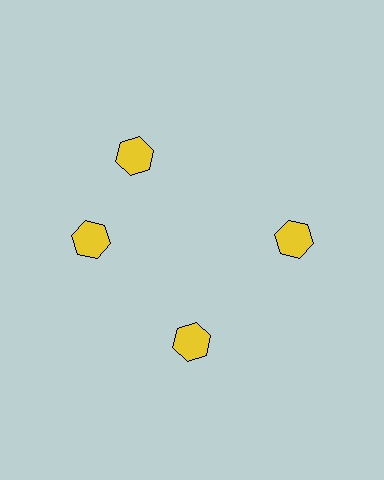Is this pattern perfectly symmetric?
No. The 4 yellow hexagons are arranged in a ring, but one element near the 12 o'clock position is rotated out of alignment along the ring, breaking the 4-fold rotational symmetry.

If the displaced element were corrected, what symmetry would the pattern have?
It would have 4-fold rotational symmetry — the pattern would map onto itself every 90 degrees.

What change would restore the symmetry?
The symmetry would be restored by rotating it back into even spacing with its neighbors so that all 4 hexagons sit at equal angles and equal distance from the center.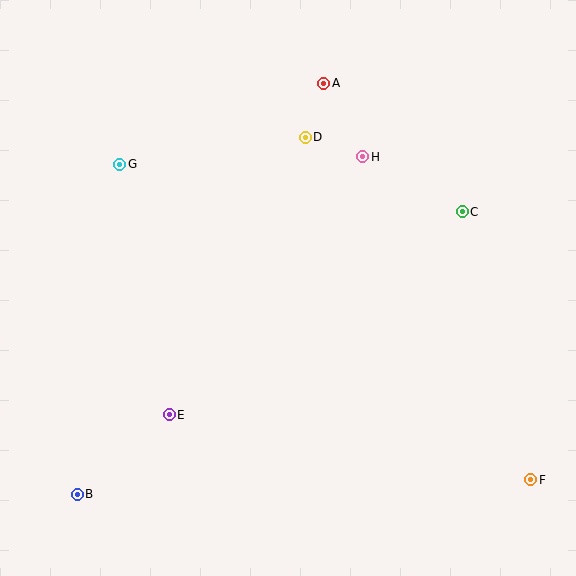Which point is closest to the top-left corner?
Point G is closest to the top-left corner.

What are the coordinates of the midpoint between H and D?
The midpoint between H and D is at (334, 147).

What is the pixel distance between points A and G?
The distance between A and G is 219 pixels.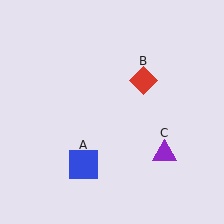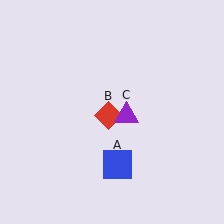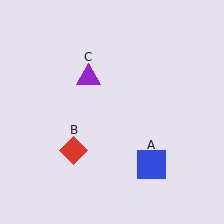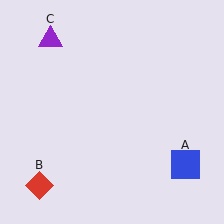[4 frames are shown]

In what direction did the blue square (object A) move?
The blue square (object A) moved right.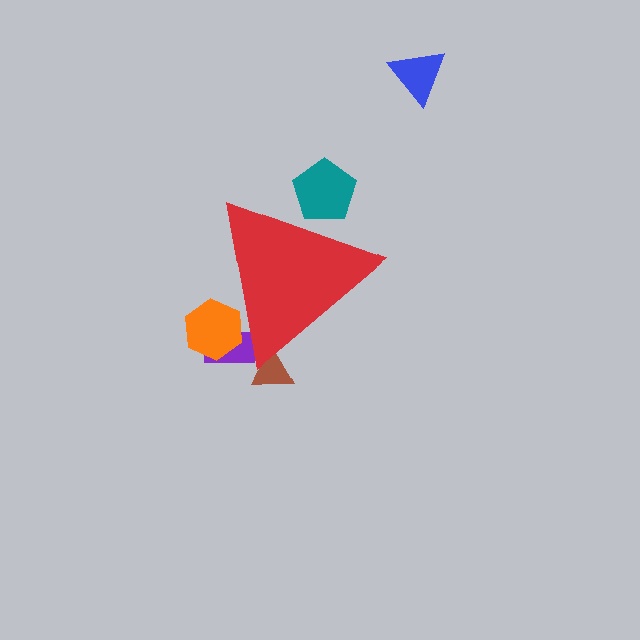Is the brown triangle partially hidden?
Yes, the brown triangle is partially hidden behind the red triangle.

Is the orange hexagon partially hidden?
Yes, the orange hexagon is partially hidden behind the red triangle.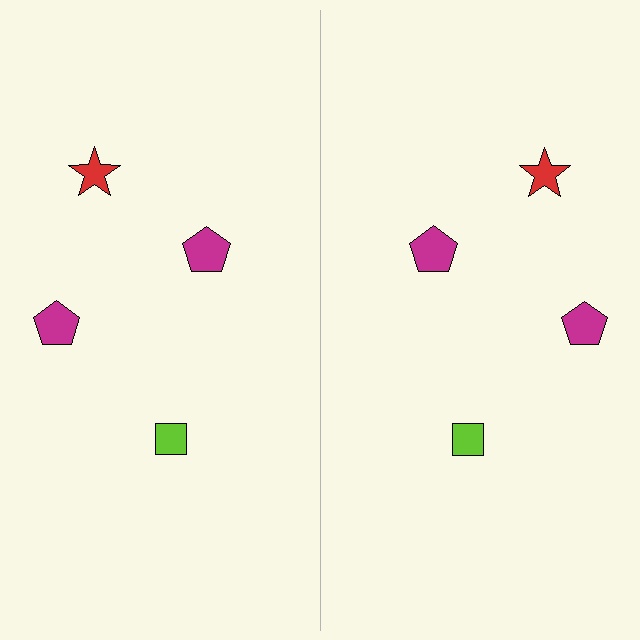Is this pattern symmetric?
Yes, this pattern has bilateral (reflection) symmetry.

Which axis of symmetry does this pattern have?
The pattern has a vertical axis of symmetry running through the center of the image.